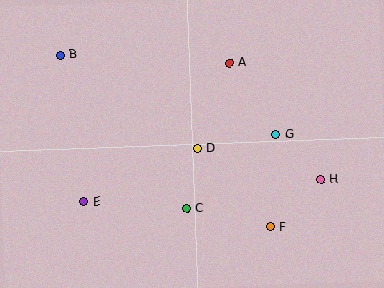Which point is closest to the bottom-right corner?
Point H is closest to the bottom-right corner.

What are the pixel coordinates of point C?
Point C is at (187, 208).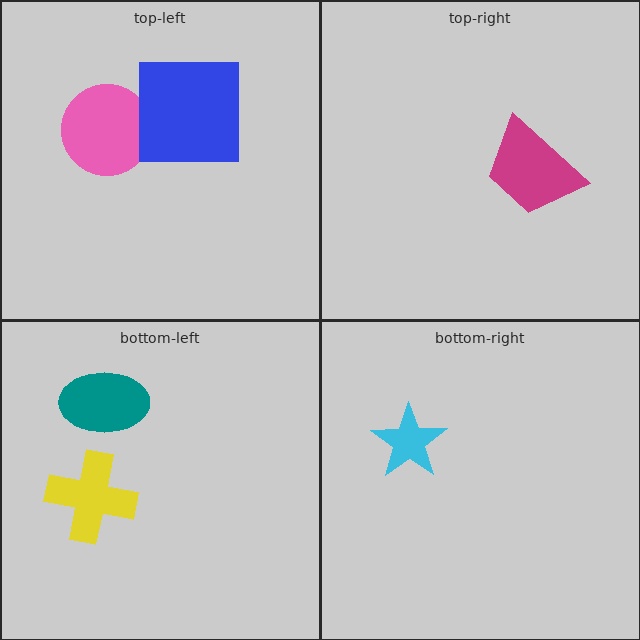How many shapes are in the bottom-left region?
2.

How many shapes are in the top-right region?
1.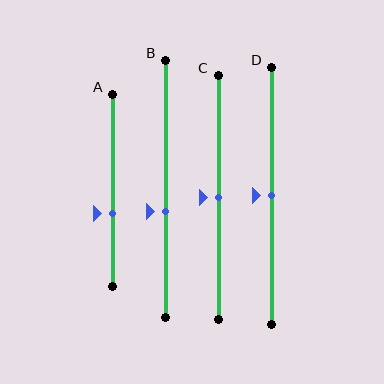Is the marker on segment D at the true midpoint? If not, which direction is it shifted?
Yes, the marker on segment D is at the true midpoint.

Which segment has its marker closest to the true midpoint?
Segment C has its marker closest to the true midpoint.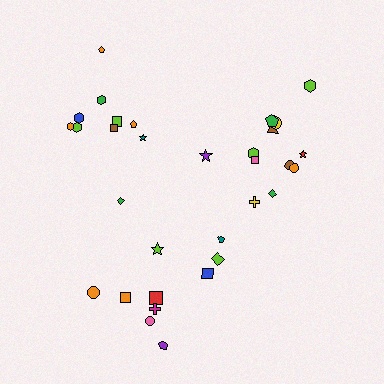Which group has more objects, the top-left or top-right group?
The top-right group.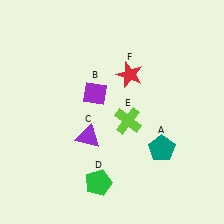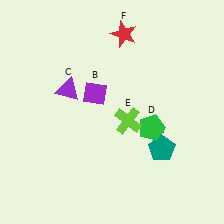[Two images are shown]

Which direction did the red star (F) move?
The red star (F) moved up.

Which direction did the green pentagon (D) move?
The green pentagon (D) moved up.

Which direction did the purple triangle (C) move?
The purple triangle (C) moved up.